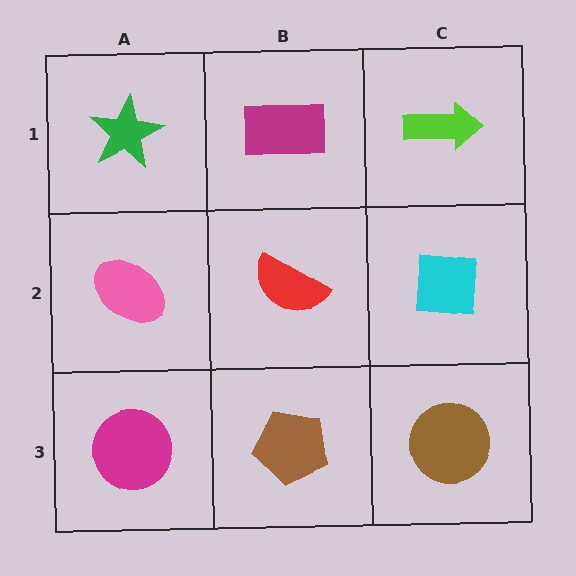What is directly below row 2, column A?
A magenta circle.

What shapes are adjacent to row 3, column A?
A pink ellipse (row 2, column A), a brown pentagon (row 3, column B).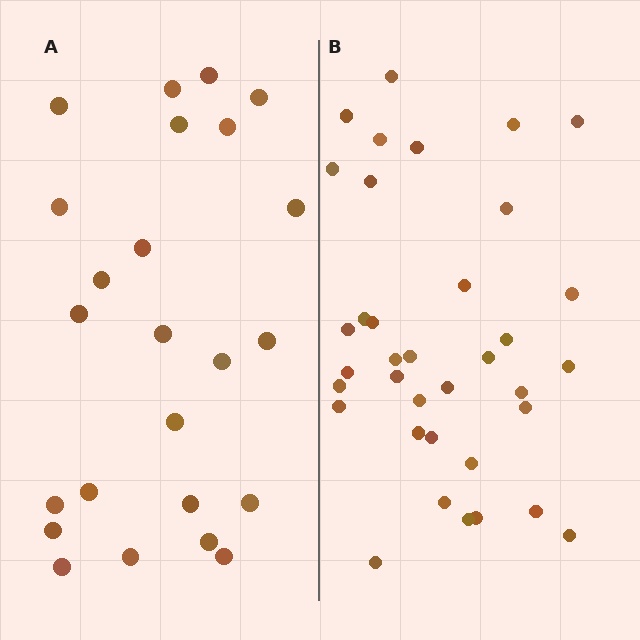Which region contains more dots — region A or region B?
Region B (the right region) has more dots.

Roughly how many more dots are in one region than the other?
Region B has roughly 12 or so more dots than region A.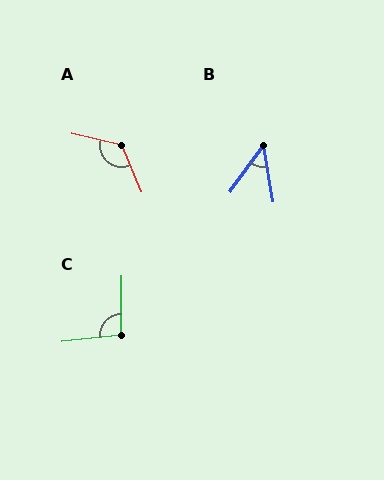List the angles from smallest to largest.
B (46°), C (96°), A (126°).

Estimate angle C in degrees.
Approximately 96 degrees.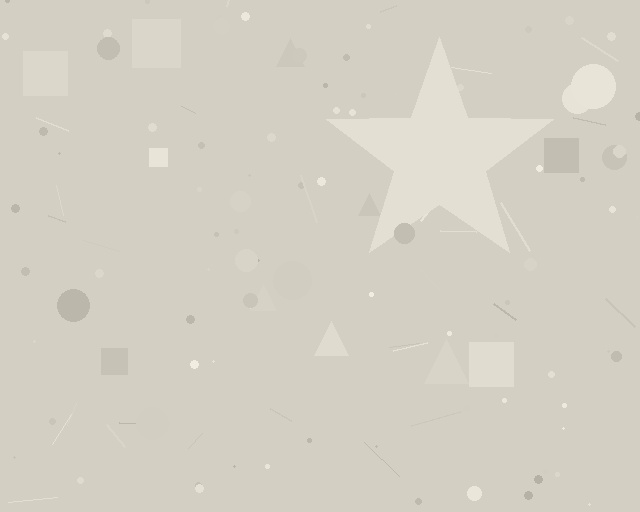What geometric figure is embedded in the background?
A star is embedded in the background.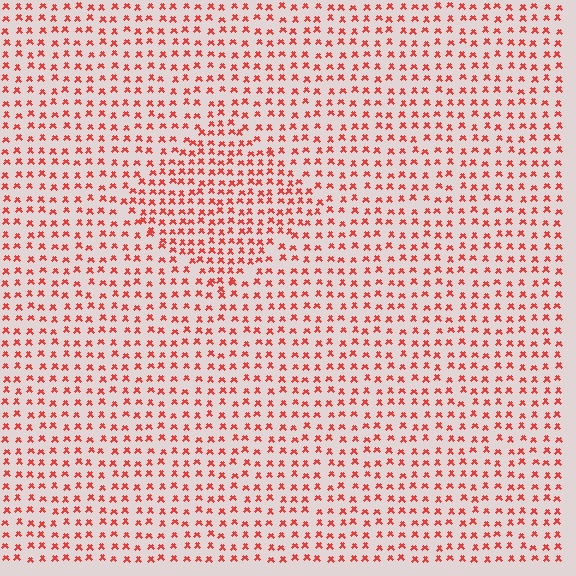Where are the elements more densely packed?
The elements are more densely packed inside the diamond boundary.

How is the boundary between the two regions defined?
The boundary is defined by a change in element density (approximately 1.5x ratio). All elements are the same color, size, and shape.